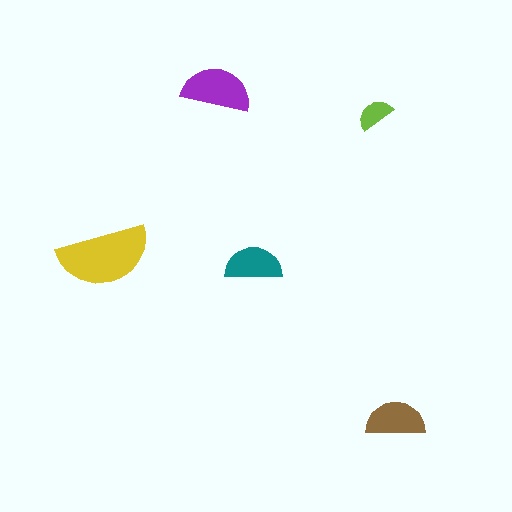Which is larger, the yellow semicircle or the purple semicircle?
The yellow one.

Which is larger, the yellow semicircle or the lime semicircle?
The yellow one.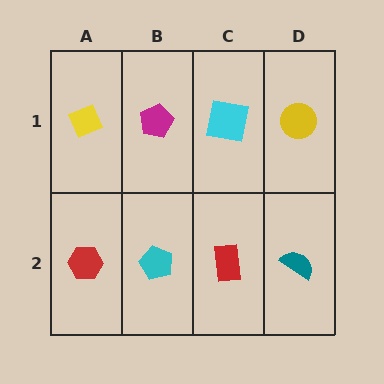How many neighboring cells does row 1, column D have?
2.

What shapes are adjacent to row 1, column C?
A red rectangle (row 2, column C), a magenta pentagon (row 1, column B), a yellow circle (row 1, column D).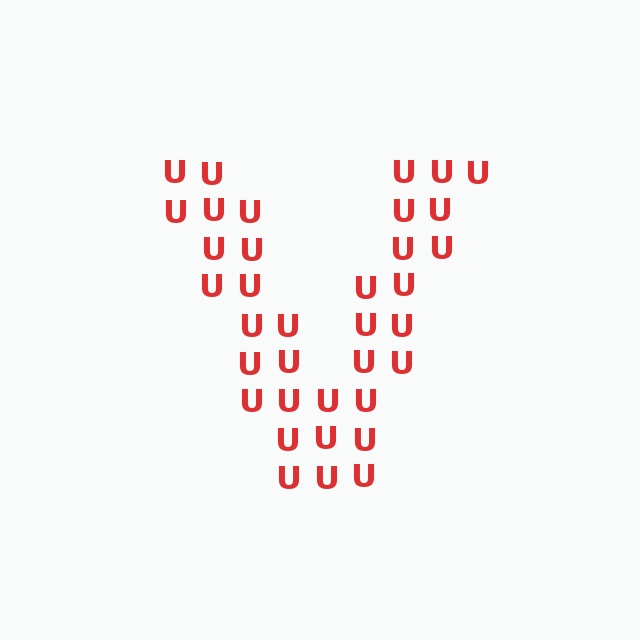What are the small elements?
The small elements are letter U's.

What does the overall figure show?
The overall figure shows the letter V.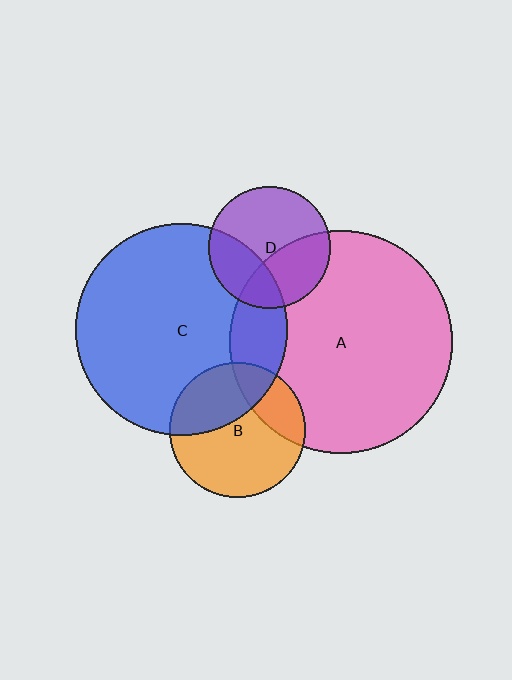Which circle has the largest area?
Circle A (pink).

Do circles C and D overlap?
Yes.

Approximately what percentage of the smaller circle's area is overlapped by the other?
Approximately 30%.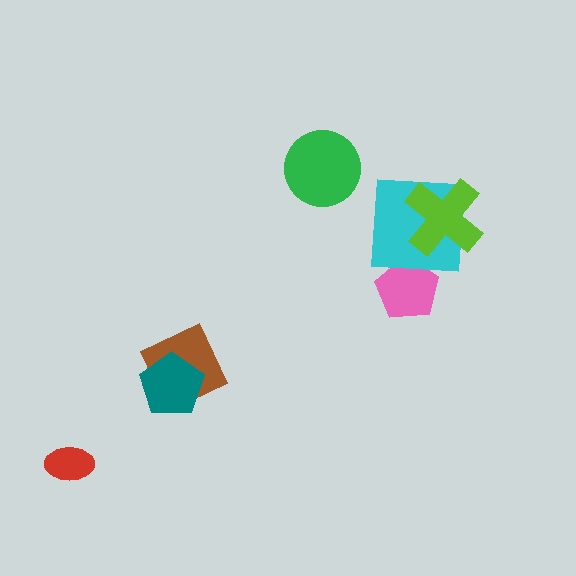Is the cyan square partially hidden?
Yes, it is partially covered by another shape.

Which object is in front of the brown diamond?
The teal pentagon is in front of the brown diamond.